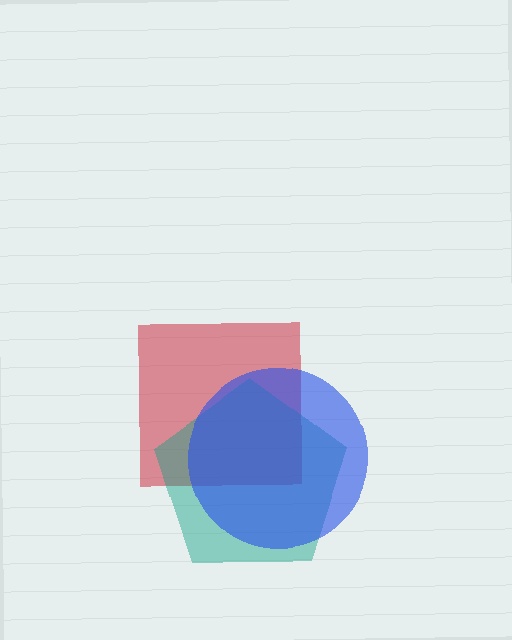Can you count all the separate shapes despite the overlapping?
Yes, there are 3 separate shapes.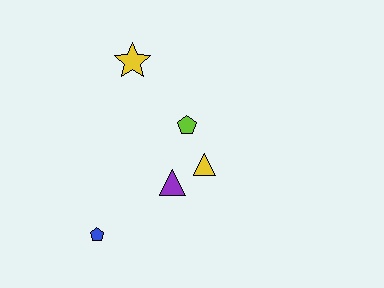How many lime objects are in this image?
There is 1 lime object.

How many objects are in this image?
There are 5 objects.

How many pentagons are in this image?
There are 2 pentagons.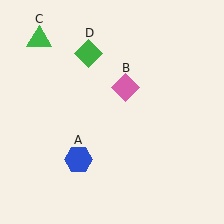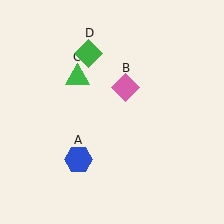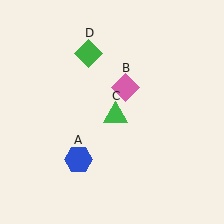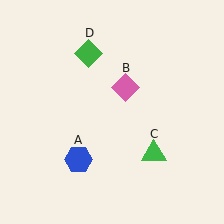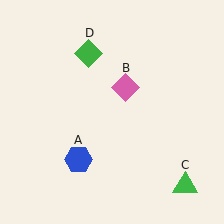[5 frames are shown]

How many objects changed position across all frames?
1 object changed position: green triangle (object C).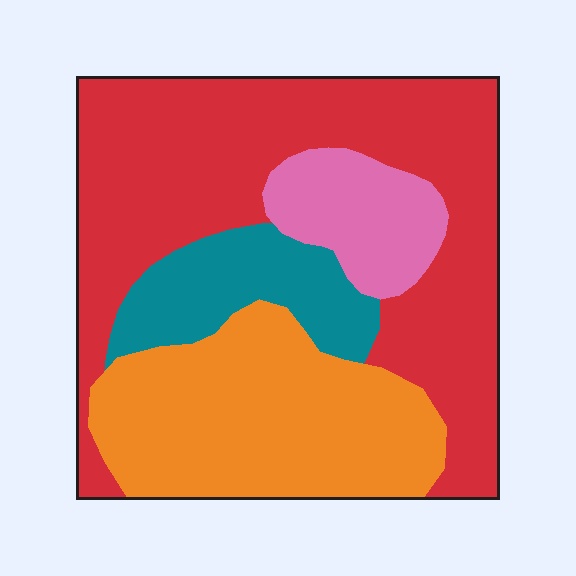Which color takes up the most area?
Red, at roughly 50%.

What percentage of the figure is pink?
Pink takes up less than a quarter of the figure.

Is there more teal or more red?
Red.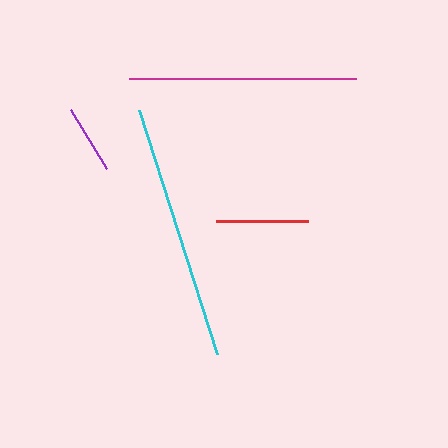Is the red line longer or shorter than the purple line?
The red line is longer than the purple line.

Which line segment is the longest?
The cyan line is the longest at approximately 256 pixels.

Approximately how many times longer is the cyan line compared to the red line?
The cyan line is approximately 2.8 times the length of the red line.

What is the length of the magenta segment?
The magenta segment is approximately 227 pixels long.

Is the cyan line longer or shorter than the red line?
The cyan line is longer than the red line.